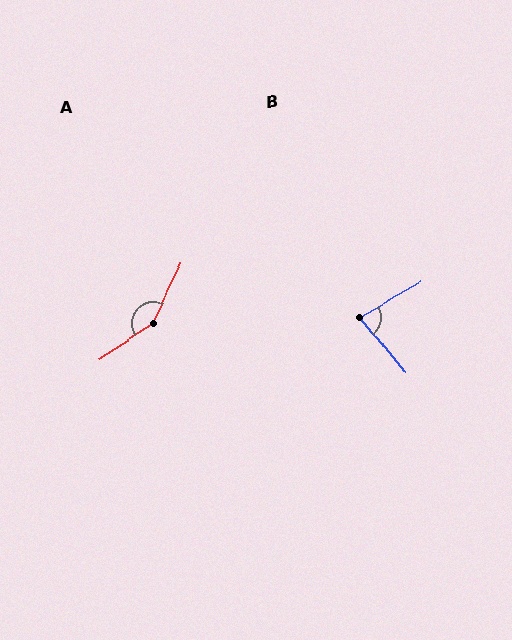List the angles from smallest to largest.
B (80°), A (149°).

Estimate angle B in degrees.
Approximately 80 degrees.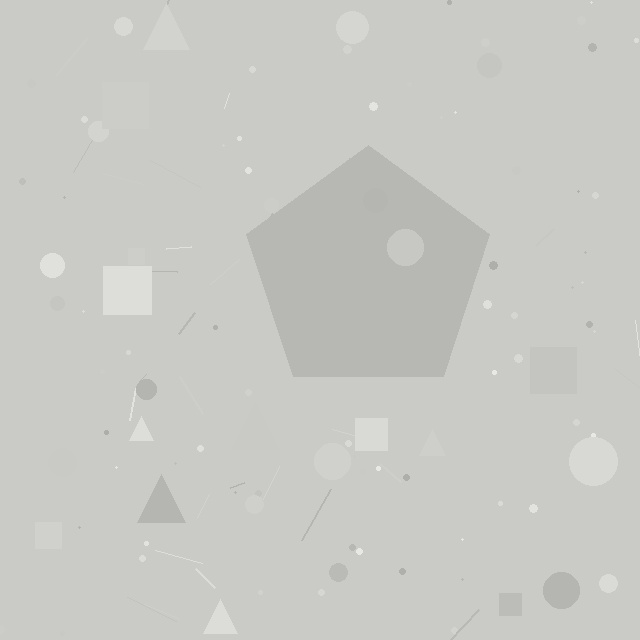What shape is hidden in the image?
A pentagon is hidden in the image.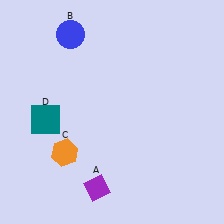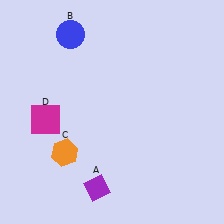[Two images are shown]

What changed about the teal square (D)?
In Image 1, D is teal. In Image 2, it changed to magenta.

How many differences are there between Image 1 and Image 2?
There is 1 difference between the two images.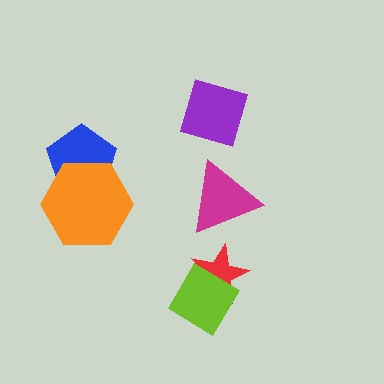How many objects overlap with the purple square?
0 objects overlap with the purple square.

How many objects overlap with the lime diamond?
1 object overlaps with the lime diamond.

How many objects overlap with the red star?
1 object overlaps with the red star.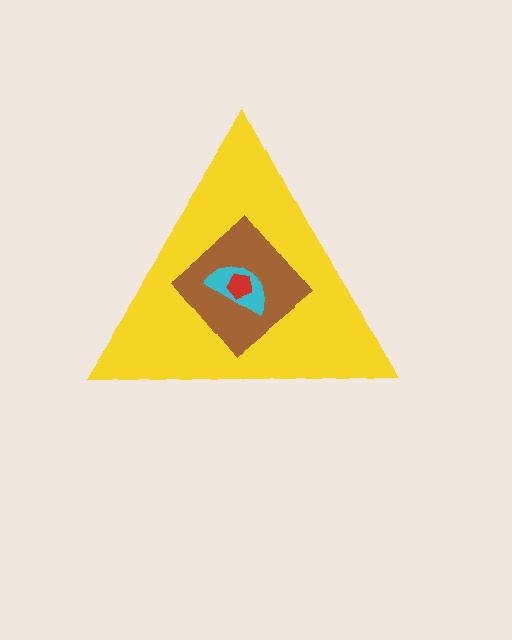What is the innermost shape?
The red pentagon.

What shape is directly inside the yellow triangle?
The brown diamond.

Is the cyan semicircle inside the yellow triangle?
Yes.